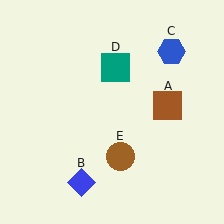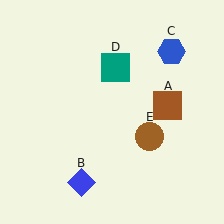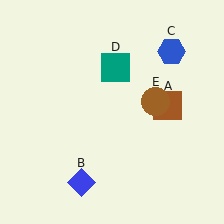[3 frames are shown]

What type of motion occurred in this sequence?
The brown circle (object E) rotated counterclockwise around the center of the scene.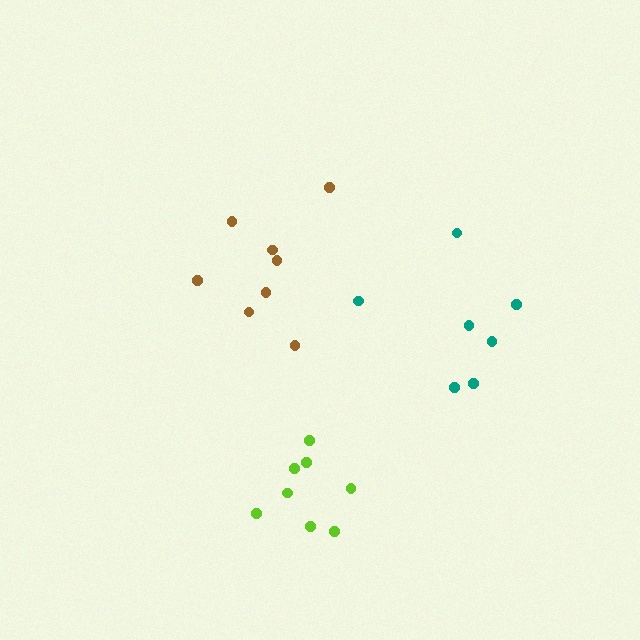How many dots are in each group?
Group 1: 7 dots, Group 2: 8 dots, Group 3: 8 dots (23 total).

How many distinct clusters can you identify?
There are 3 distinct clusters.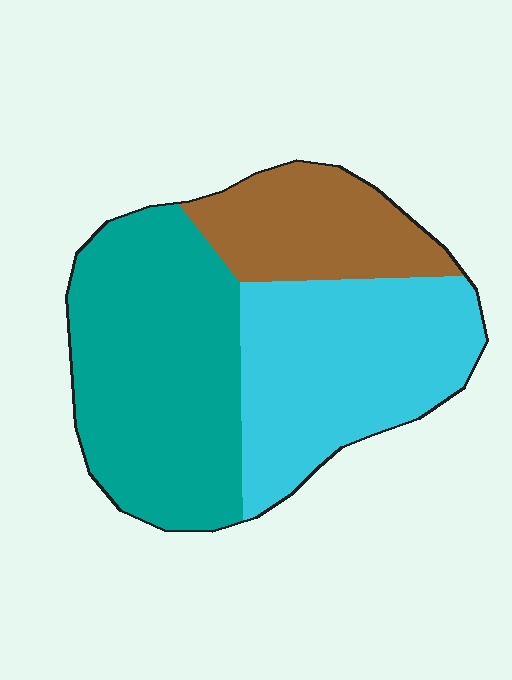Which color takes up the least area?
Brown, at roughly 20%.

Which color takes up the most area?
Teal, at roughly 45%.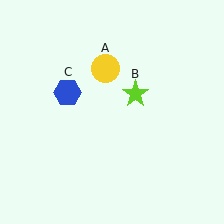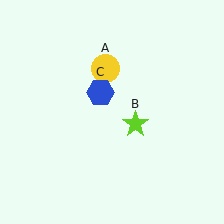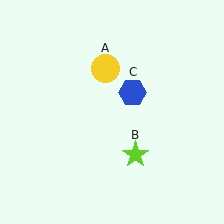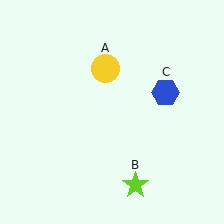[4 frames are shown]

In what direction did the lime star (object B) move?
The lime star (object B) moved down.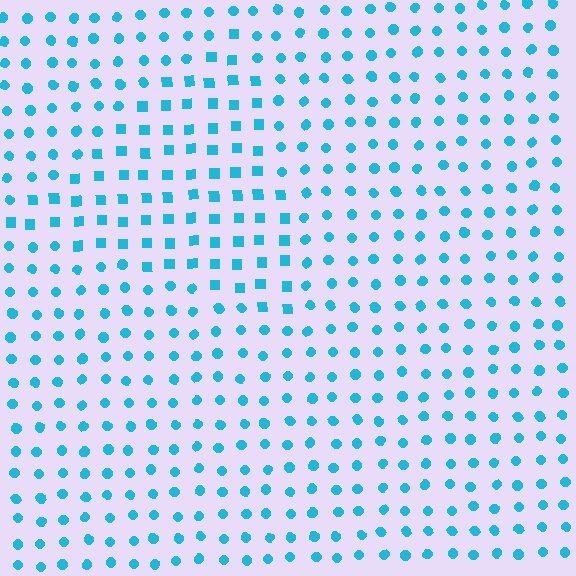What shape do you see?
I see a triangle.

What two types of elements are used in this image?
The image uses squares inside the triangle region and circles outside it.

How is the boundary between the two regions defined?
The boundary is defined by a change in element shape: squares inside vs. circles outside. All elements share the same color and spacing.